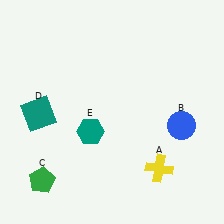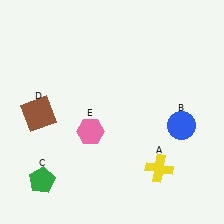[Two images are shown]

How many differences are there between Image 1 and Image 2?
There are 2 differences between the two images.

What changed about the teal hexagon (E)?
In Image 1, E is teal. In Image 2, it changed to pink.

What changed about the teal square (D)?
In Image 1, D is teal. In Image 2, it changed to brown.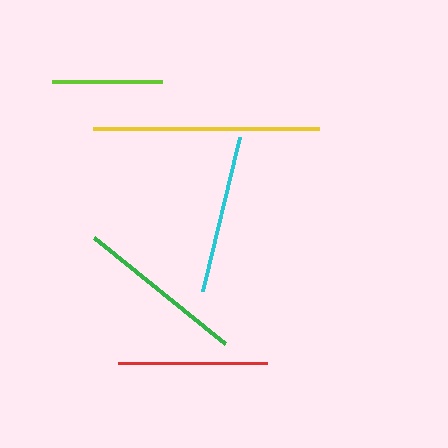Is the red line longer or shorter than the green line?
The green line is longer than the red line.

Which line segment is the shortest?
The lime line is the shortest at approximately 110 pixels.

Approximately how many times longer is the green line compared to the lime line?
The green line is approximately 1.5 times the length of the lime line.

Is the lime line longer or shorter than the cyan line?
The cyan line is longer than the lime line.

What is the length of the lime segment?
The lime segment is approximately 110 pixels long.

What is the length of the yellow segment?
The yellow segment is approximately 226 pixels long.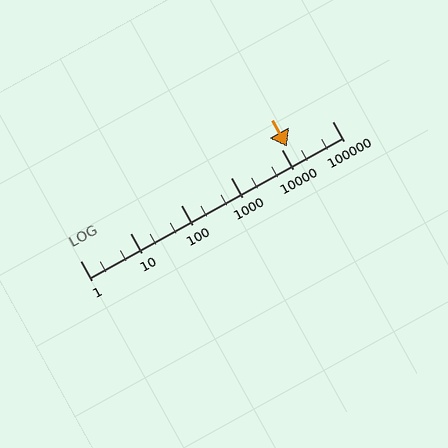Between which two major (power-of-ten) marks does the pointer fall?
The pointer is between 10000 and 100000.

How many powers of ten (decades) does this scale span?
The scale spans 5 decades, from 1 to 100000.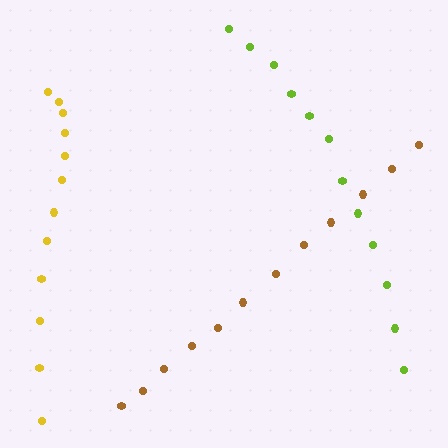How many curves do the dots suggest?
There are 3 distinct paths.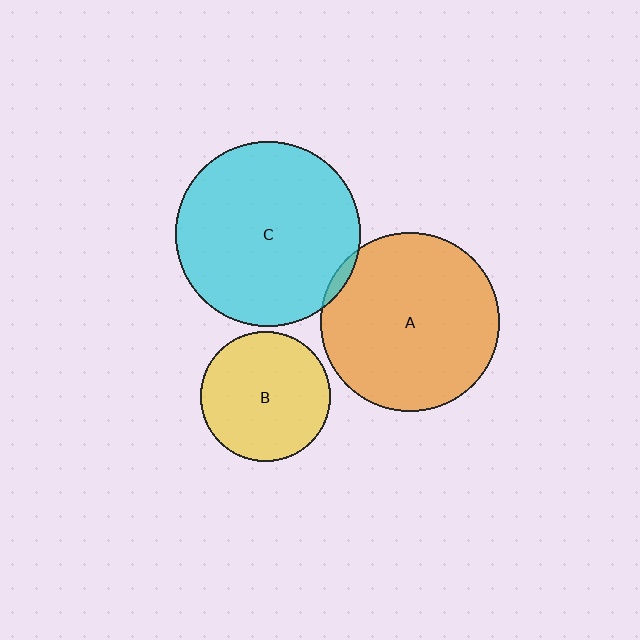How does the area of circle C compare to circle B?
Approximately 2.0 times.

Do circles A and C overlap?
Yes.